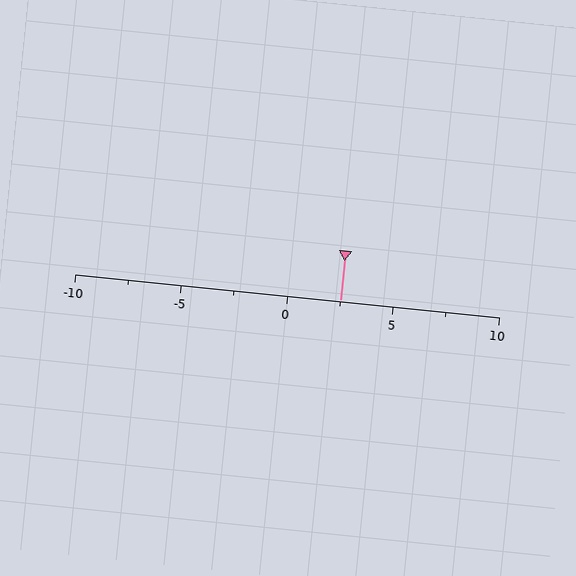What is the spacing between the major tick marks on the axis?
The major ticks are spaced 5 apart.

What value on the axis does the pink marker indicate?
The marker indicates approximately 2.5.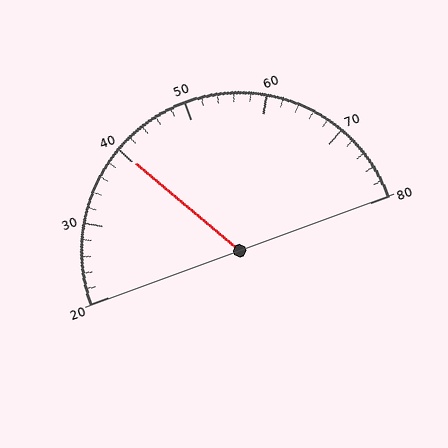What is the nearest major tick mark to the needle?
The nearest major tick mark is 40.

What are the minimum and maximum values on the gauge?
The gauge ranges from 20 to 80.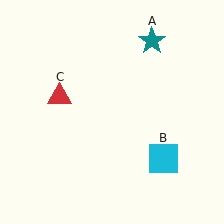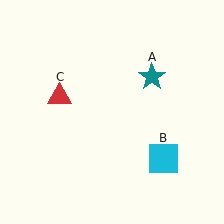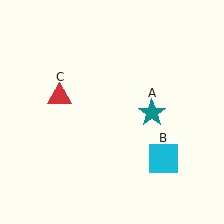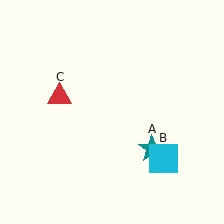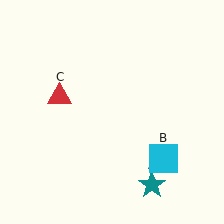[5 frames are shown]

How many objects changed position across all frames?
1 object changed position: teal star (object A).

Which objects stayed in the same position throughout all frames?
Cyan square (object B) and red triangle (object C) remained stationary.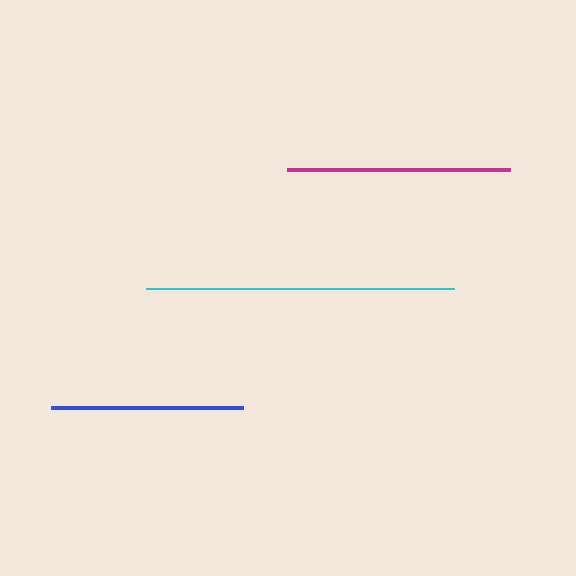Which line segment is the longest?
The cyan line is the longest at approximately 308 pixels.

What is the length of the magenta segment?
The magenta segment is approximately 223 pixels long.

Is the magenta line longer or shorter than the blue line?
The magenta line is longer than the blue line.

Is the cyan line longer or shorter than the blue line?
The cyan line is longer than the blue line.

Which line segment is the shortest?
The blue line is the shortest at approximately 192 pixels.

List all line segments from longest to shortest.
From longest to shortest: cyan, magenta, blue.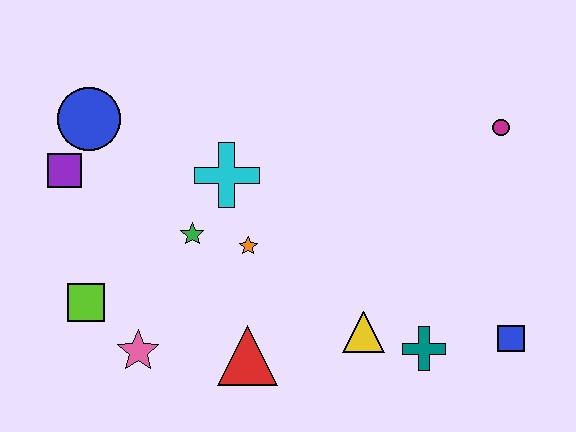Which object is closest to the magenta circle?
The blue square is closest to the magenta circle.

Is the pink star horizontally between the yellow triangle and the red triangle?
No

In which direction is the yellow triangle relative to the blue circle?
The yellow triangle is to the right of the blue circle.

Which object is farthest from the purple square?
The blue square is farthest from the purple square.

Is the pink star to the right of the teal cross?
No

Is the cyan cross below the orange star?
No